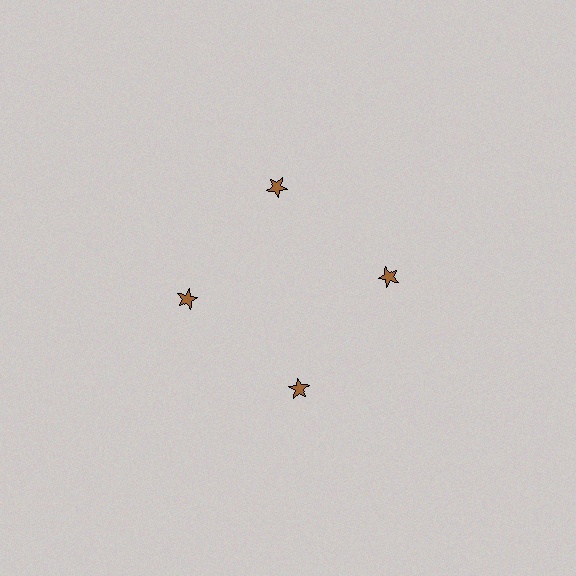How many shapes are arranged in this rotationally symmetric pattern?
There are 4 shapes, arranged in 4 groups of 1.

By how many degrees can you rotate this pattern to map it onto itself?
The pattern maps onto itself every 90 degrees of rotation.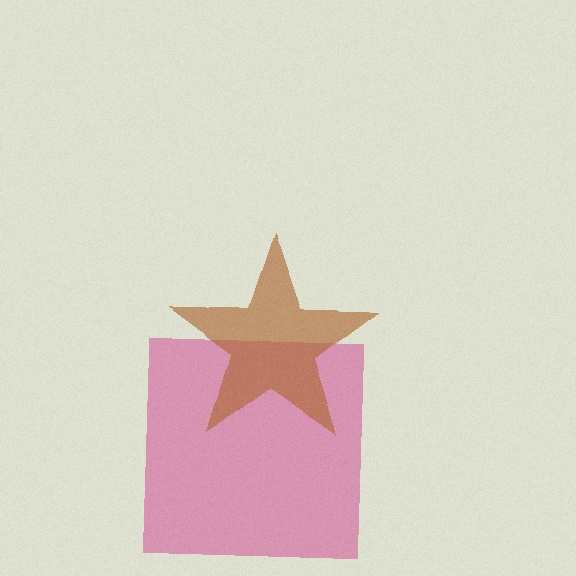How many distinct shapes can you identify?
There are 2 distinct shapes: a magenta square, a brown star.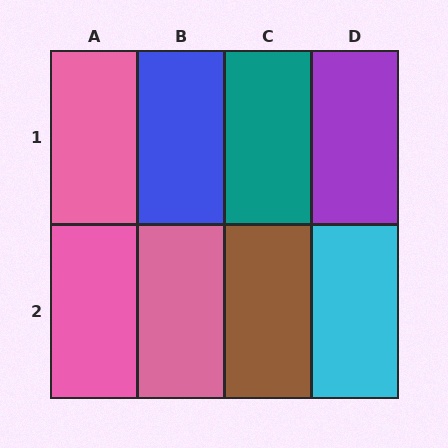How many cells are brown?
1 cell is brown.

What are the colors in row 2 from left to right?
Pink, pink, brown, cyan.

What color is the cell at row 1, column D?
Purple.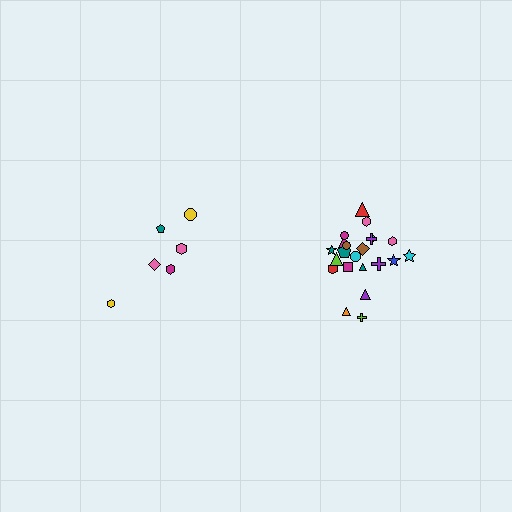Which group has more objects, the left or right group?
The right group.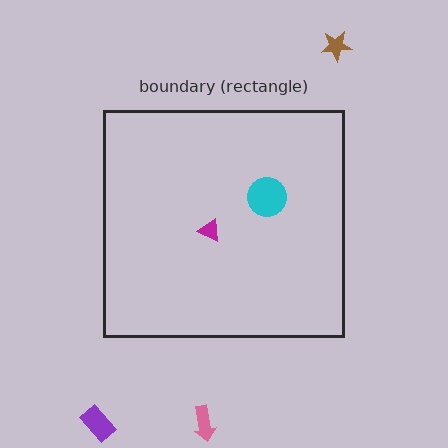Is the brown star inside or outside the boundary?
Outside.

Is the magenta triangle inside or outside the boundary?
Inside.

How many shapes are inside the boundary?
2 inside, 3 outside.